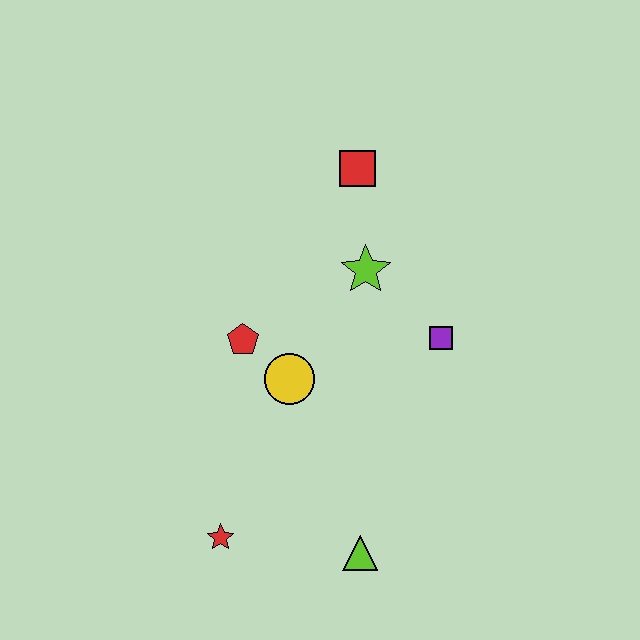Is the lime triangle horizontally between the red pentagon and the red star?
No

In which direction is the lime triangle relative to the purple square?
The lime triangle is below the purple square.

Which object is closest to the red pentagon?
The yellow circle is closest to the red pentagon.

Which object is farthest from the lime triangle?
The red square is farthest from the lime triangle.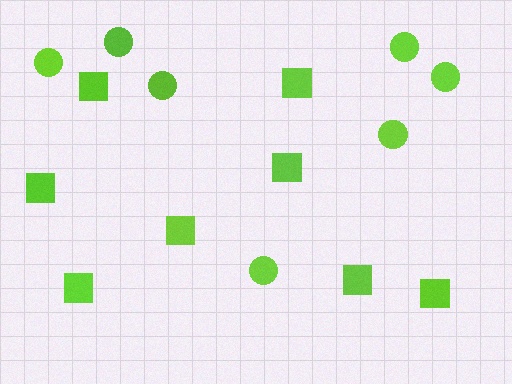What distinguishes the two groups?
There are 2 groups: one group of squares (8) and one group of circles (7).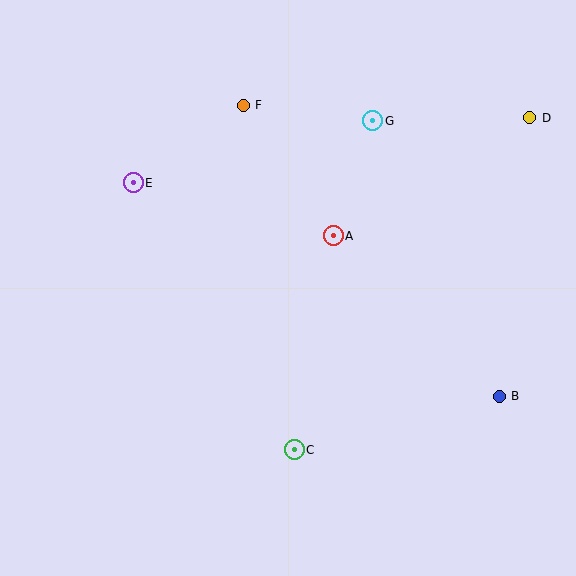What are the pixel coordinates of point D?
Point D is at (530, 118).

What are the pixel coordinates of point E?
Point E is at (133, 183).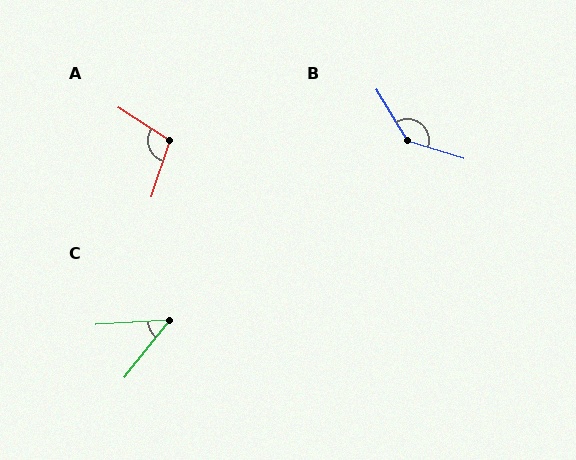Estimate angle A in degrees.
Approximately 105 degrees.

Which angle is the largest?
B, at approximately 139 degrees.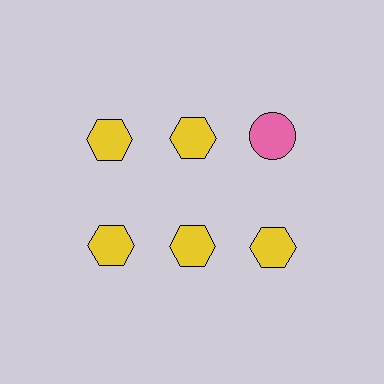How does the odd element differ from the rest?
It differs in both color (pink instead of yellow) and shape (circle instead of hexagon).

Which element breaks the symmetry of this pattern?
The pink circle in the top row, center column breaks the symmetry. All other shapes are yellow hexagons.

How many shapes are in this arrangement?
There are 6 shapes arranged in a grid pattern.